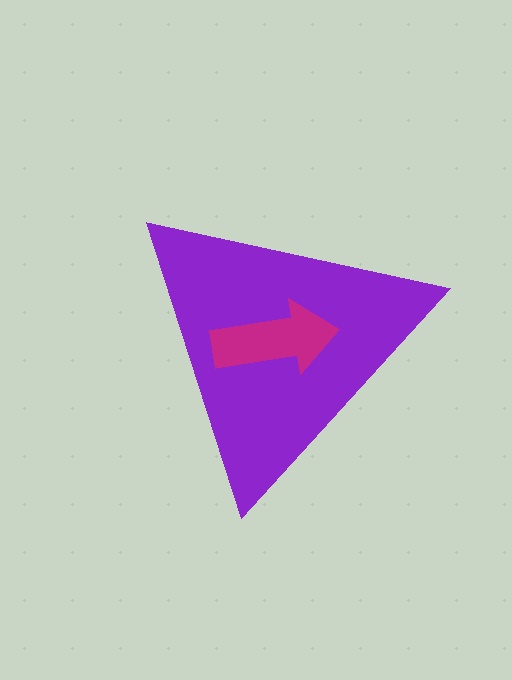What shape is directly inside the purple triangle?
The magenta arrow.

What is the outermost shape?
The purple triangle.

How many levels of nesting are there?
2.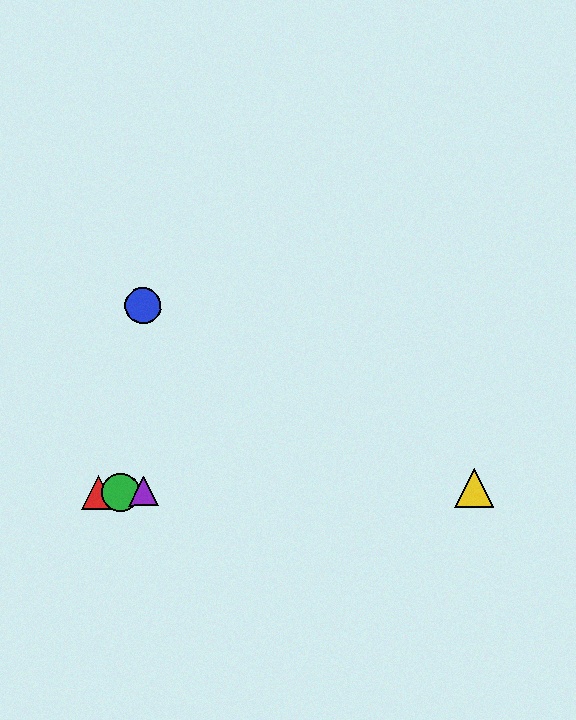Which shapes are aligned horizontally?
The red triangle, the green circle, the yellow triangle, the purple triangle are aligned horizontally.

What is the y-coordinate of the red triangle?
The red triangle is at y≈492.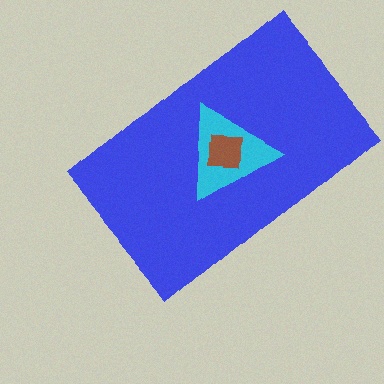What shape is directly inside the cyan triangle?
The brown square.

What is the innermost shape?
The brown square.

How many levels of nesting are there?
3.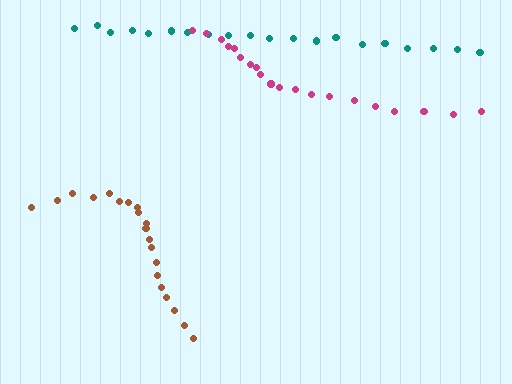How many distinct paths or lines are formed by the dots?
There are 3 distinct paths.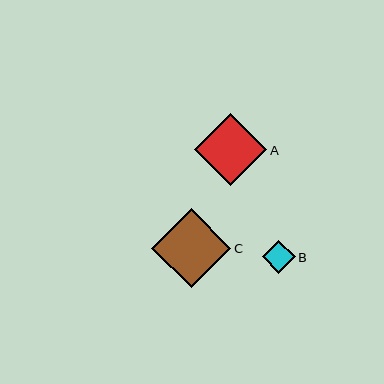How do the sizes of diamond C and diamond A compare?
Diamond C and diamond A are approximately the same size.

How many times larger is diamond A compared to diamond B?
Diamond A is approximately 2.2 times the size of diamond B.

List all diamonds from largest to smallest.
From largest to smallest: C, A, B.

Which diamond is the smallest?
Diamond B is the smallest with a size of approximately 33 pixels.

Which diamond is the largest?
Diamond C is the largest with a size of approximately 79 pixels.